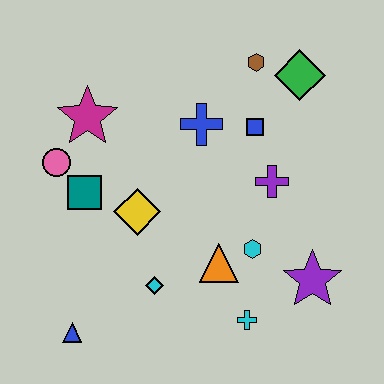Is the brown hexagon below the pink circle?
No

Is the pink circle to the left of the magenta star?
Yes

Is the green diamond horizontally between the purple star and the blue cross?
Yes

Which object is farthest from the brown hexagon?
The blue triangle is farthest from the brown hexagon.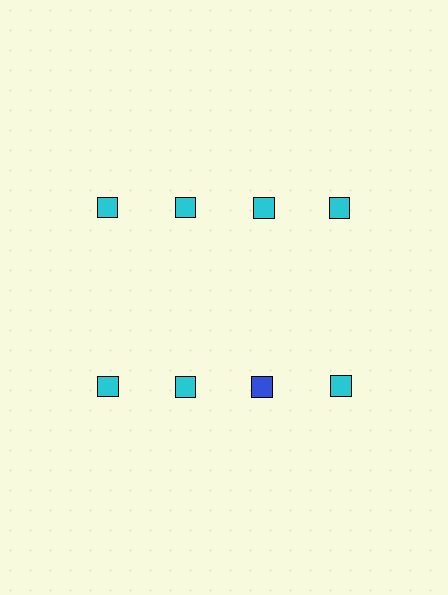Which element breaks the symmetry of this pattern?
The blue square in the second row, center column breaks the symmetry. All other shapes are cyan squares.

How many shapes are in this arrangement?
There are 8 shapes arranged in a grid pattern.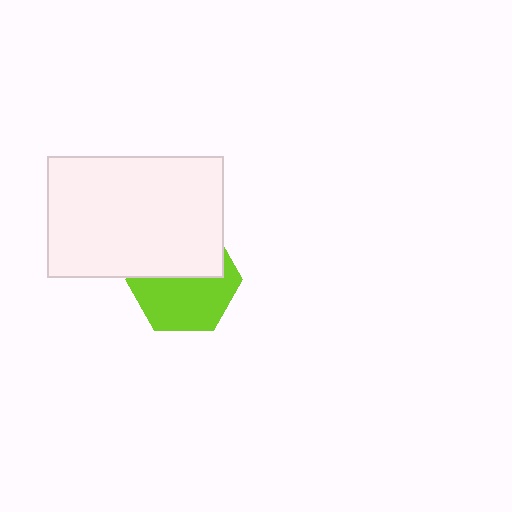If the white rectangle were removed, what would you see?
You would see the complete lime hexagon.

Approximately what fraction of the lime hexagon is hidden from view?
Roughly 44% of the lime hexagon is hidden behind the white rectangle.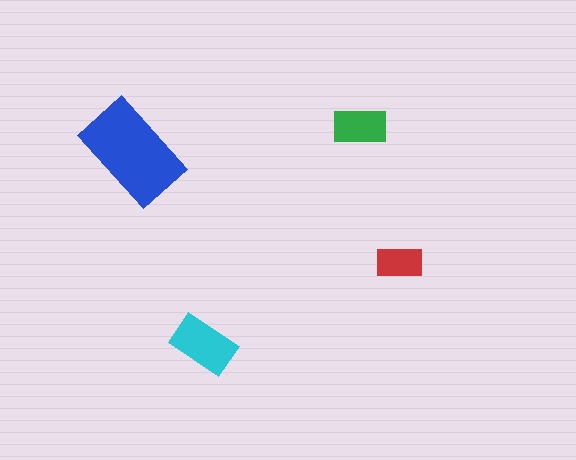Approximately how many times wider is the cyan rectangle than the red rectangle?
About 1.5 times wider.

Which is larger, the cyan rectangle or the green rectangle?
The cyan one.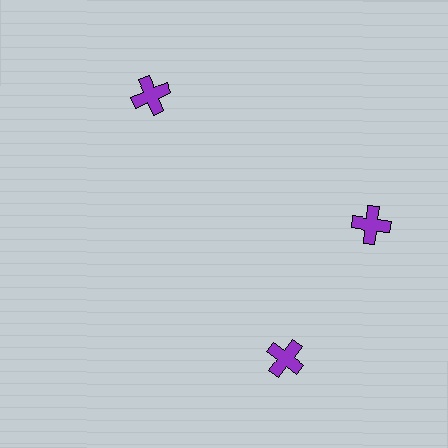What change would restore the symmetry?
The symmetry would be restored by rotating it back into even spacing with its neighbors so that all 3 crosses sit at equal angles and equal distance from the center.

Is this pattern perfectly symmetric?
No. The 3 purple crosses are arranged in a ring, but one element near the 7 o'clock position is rotated out of alignment along the ring, breaking the 3-fold rotational symmetry.